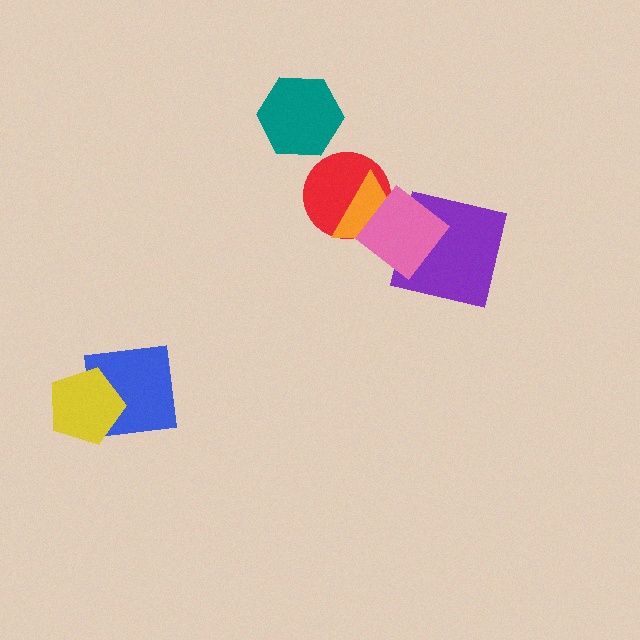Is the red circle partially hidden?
Yes, it is partially covered by another shape.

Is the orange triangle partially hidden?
Yes, it is partially covered by another shape.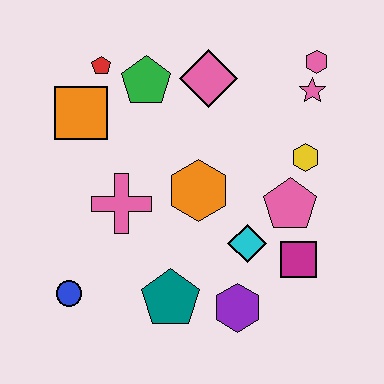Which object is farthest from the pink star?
The blue circle is farthest from the pink star.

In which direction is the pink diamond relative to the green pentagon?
The pink diamond is to the right of the green pentagon.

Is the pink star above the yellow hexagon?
Yes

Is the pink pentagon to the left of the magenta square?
Yes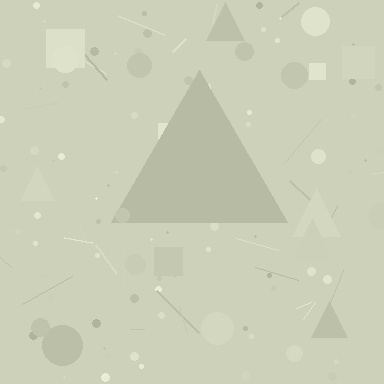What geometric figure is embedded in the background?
A triangle is embedded in the background.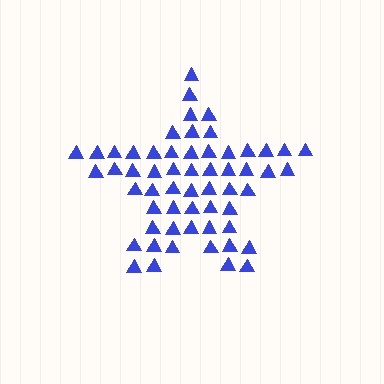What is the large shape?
The large shape is a star.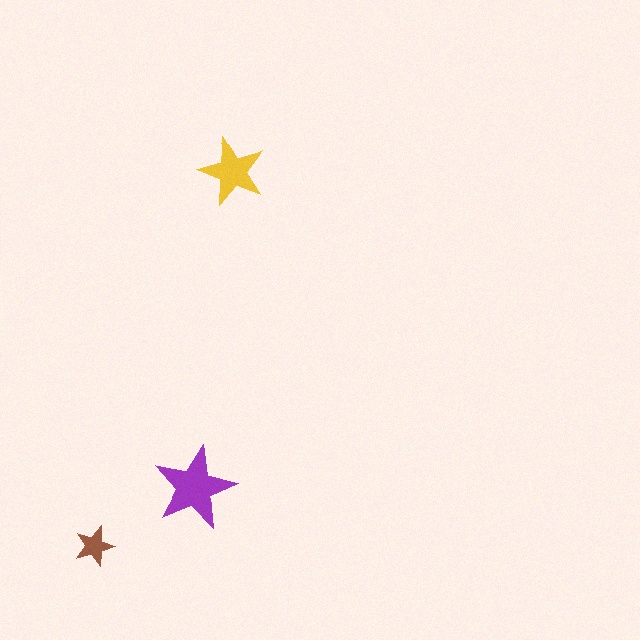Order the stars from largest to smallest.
the purple one, the yellow one, the brown one.